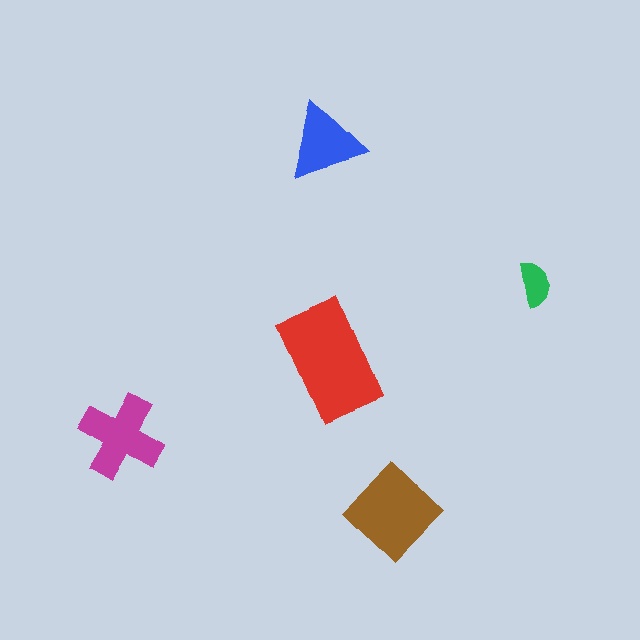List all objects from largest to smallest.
The red rectangle, the brown diamond, the magenta cross, the blue triangle, the green semicircle.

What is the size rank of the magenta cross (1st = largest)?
3rd.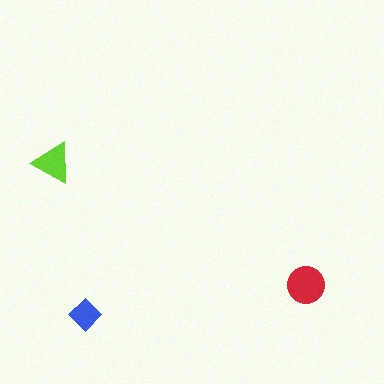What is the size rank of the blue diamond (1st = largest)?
3rd.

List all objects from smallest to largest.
The blue diamond, the lime triangle, the red circle.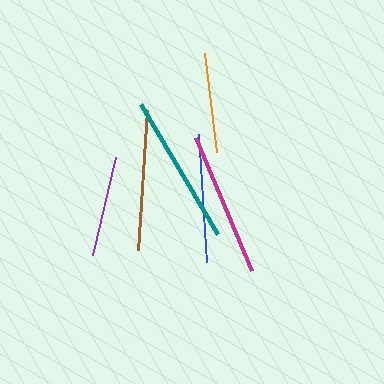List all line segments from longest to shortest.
From longest to shortest: teal, magenta, brown, blue, purple, orange.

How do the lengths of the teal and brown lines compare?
The teal and brown lines are approximately the same length.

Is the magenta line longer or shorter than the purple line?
The magenta line is longer than the purple line.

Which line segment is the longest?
The teal line is the longest at approximately 150 pixels.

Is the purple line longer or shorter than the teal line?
The teal line is longer than the purple line.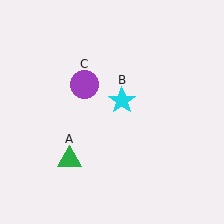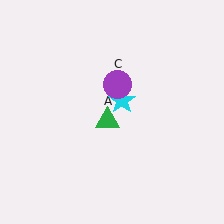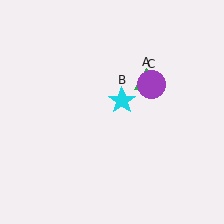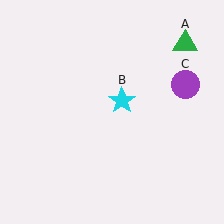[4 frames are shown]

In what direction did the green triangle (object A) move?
The green triangle (object A) moved up and to the right.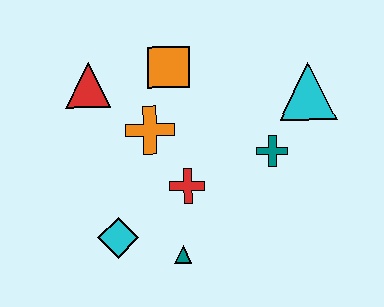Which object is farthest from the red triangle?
The cyan triangle is farthest from the red triangle.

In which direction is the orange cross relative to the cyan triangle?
The orange cross is to the left of the cyan triangle.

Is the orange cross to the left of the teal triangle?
Yes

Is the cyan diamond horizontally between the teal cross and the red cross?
No